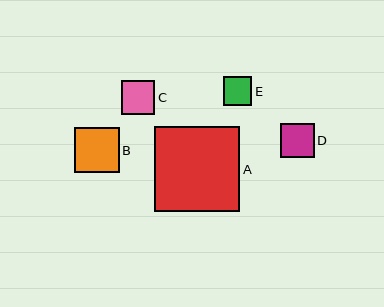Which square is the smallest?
Square E is the smallest with a size of approximately 29 pixels.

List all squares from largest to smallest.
From largest to smallest: A, B, D, C, E.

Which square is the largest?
Square A is the largest with a size of approximately 85 pixels.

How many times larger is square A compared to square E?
Square A is approximately 3.0 times the size of square E.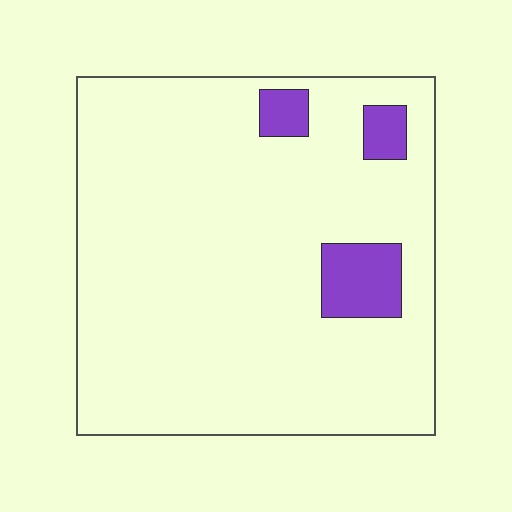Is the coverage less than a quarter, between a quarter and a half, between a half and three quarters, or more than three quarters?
Less than a quarter.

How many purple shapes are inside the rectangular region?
3.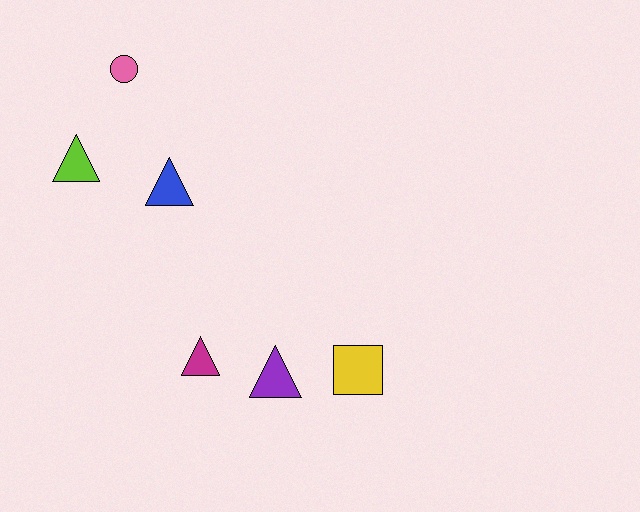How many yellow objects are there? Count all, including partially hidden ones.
There is 1 yellow object.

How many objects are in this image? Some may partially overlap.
There are 6 objects.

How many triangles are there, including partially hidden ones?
There are 4 triangles.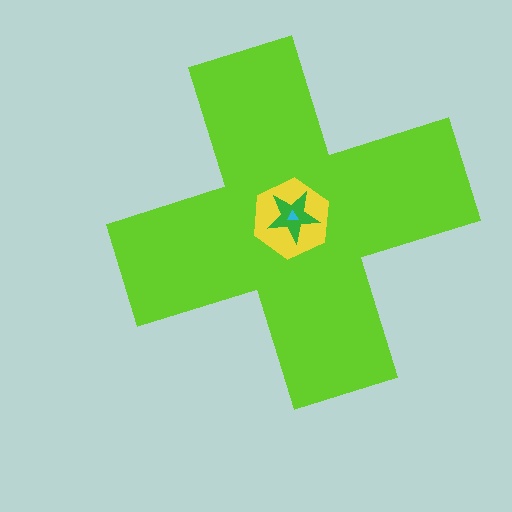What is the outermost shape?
The lime cross.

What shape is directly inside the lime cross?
The yellow hexagon.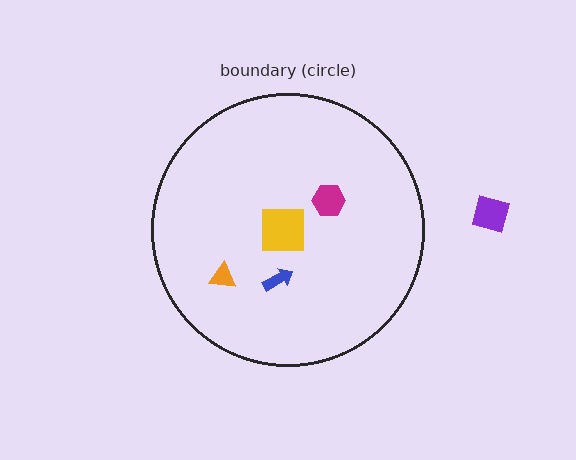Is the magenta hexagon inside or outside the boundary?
Inside.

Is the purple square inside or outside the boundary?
Outside.